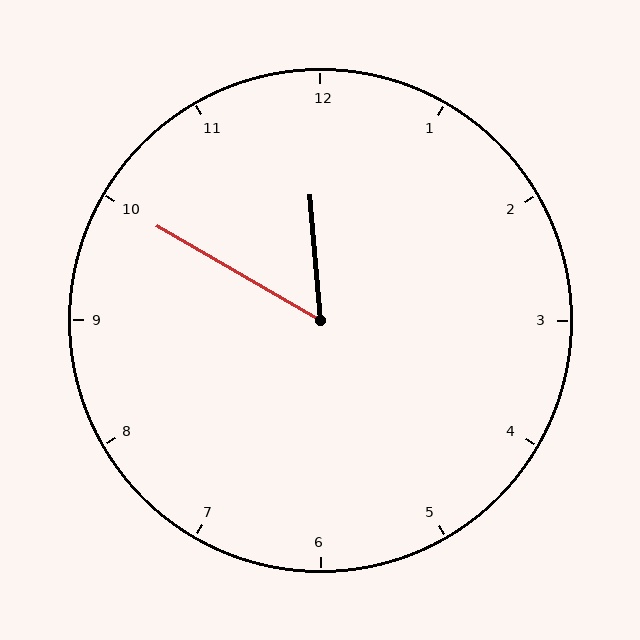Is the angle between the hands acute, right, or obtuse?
It is acute.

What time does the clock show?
11:50.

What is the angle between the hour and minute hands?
Approximately 55 degrees.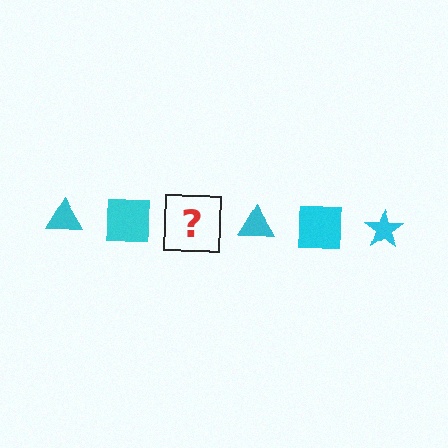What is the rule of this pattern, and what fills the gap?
The rule is that the pattern cycles through triangle, square, star shapes in cyan. The gap should be filled with a cyan star.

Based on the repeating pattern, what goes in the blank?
The blank should be a cyan star.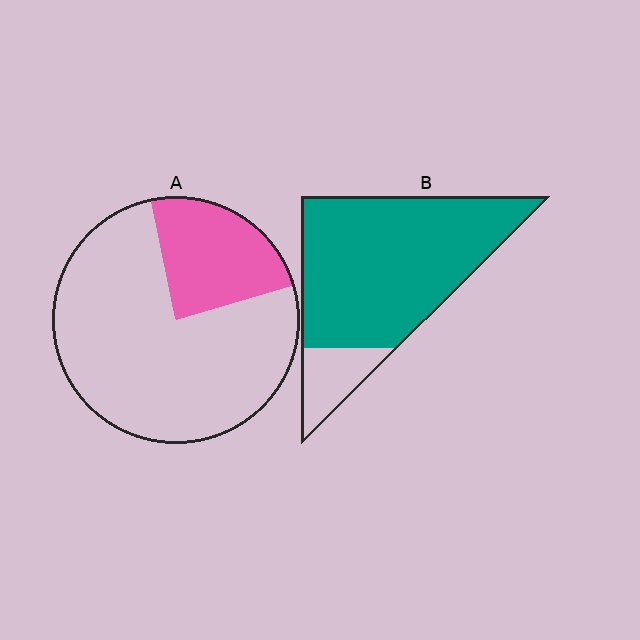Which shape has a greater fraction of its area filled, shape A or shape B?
Shape B.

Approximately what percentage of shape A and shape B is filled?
A is approximately 25% and B is approximately 85%.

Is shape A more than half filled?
No.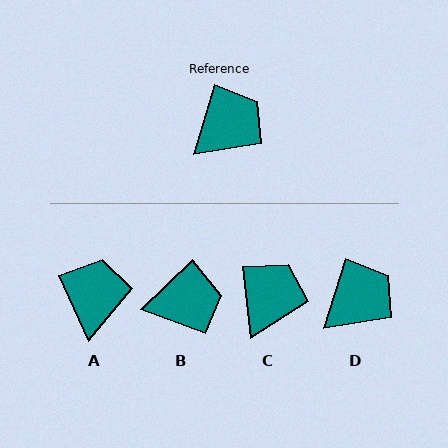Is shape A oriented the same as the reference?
No, it is off by about 42 degrees.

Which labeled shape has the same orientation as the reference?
D.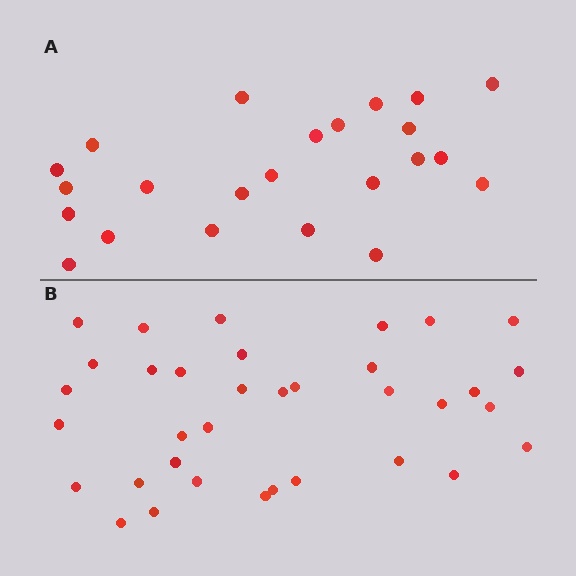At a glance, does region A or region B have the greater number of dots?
Region B (the bottom region) has more dots.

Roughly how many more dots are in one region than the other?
Region B has roughly 12 or so more dots than region A.